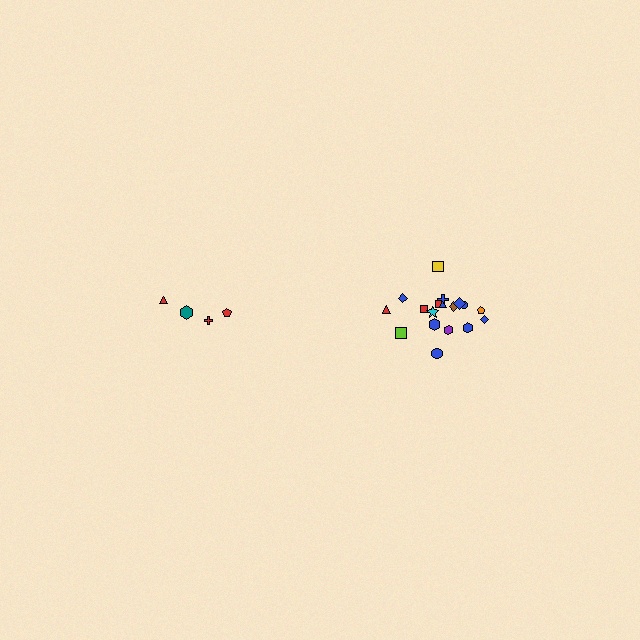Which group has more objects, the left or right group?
The right group.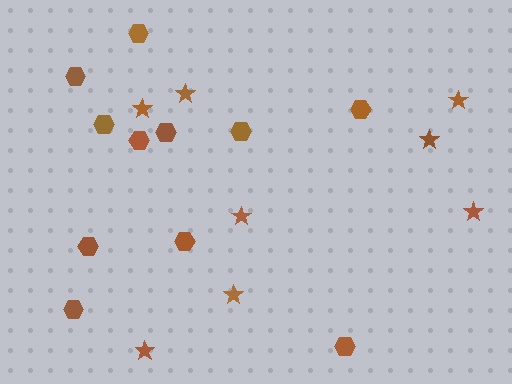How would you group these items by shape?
There are 2 groups: one group of hexagons (11) and one group of stars (8).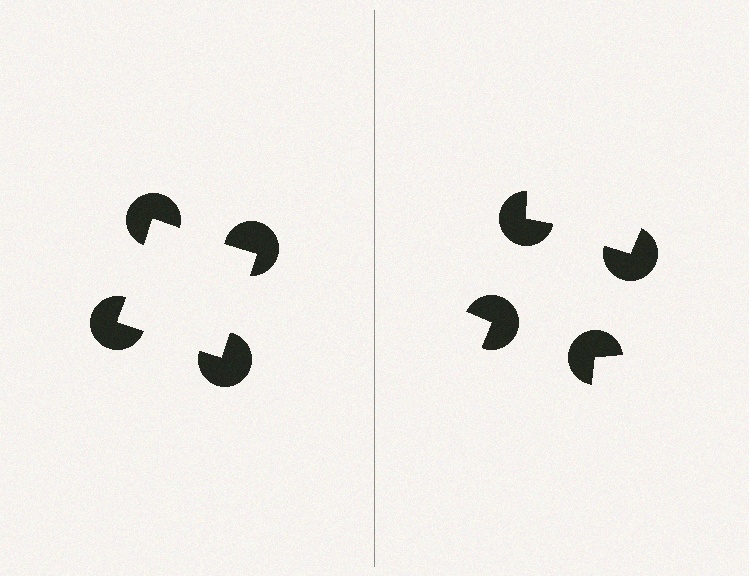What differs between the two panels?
The pac-man discs are positioned identically on both sides; only the wedge orientations differ. On the left they align to a square; on the right they are misaligned.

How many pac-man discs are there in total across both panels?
8 — 4 on each side.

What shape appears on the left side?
An illusory square.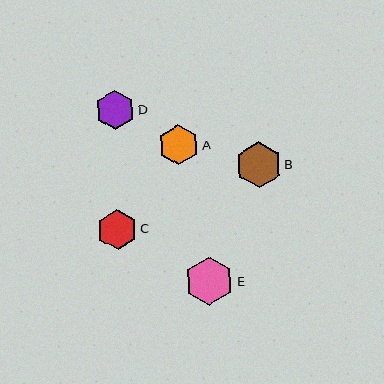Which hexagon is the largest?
Hexagon E is the largest with a size of approximately 49 pixels.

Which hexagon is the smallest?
Hexagon D is the smallest with a size of approximately 40 pixels.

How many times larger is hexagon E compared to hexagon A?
Hexagon E is approximately 1.2 times the size of hexagon A.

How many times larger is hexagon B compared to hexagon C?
Hexagon B is approximately 1.2 times the size of hexagon C.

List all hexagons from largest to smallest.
From largest to smallest: E, B, A, C, D.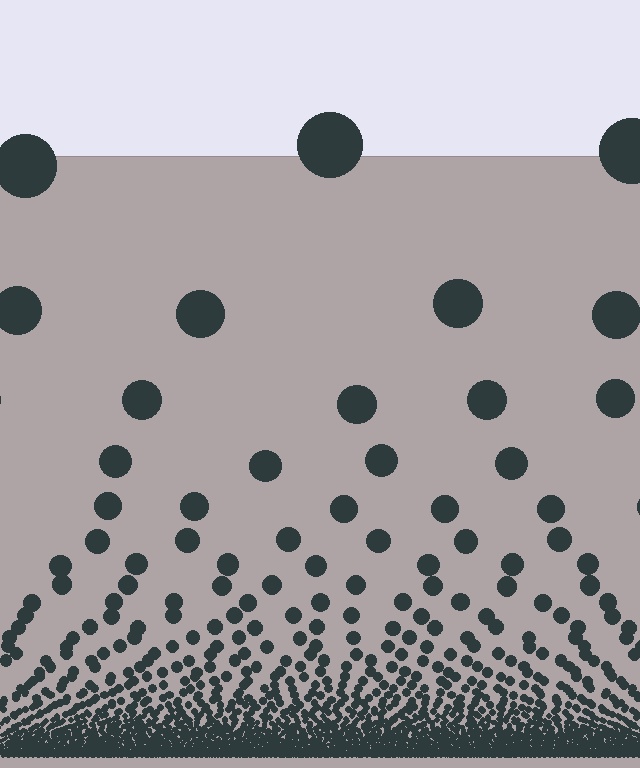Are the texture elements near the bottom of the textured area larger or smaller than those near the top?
Smaller. The gradient is inverted — elements near the bottom are smaller and denser.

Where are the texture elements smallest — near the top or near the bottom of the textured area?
Near the bottom.